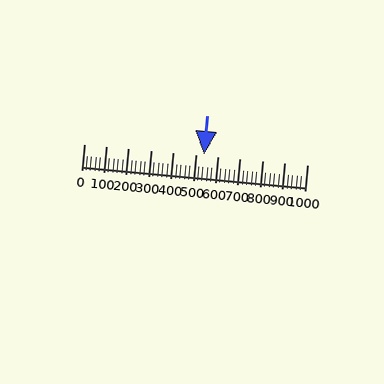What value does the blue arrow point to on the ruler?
The blue arrow points to approximately 540.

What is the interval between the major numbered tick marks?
The major tick marks are spaced 100 units apart.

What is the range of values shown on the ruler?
The ruler shows values from 0 to 1000.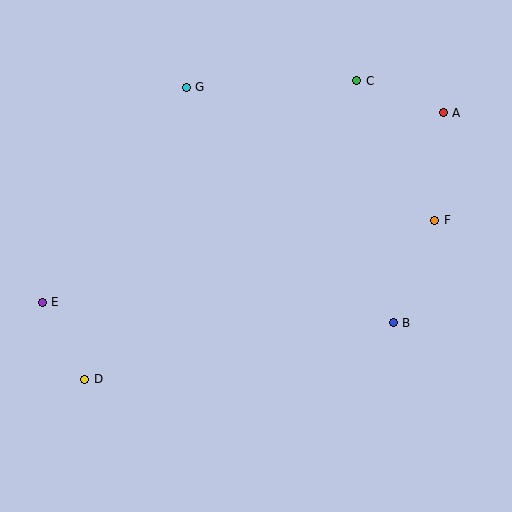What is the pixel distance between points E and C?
The distance between E and C is 384 pixels.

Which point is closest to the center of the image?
Point B at (393, 323) is closest to the center.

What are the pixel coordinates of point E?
Point E is at (42, 302).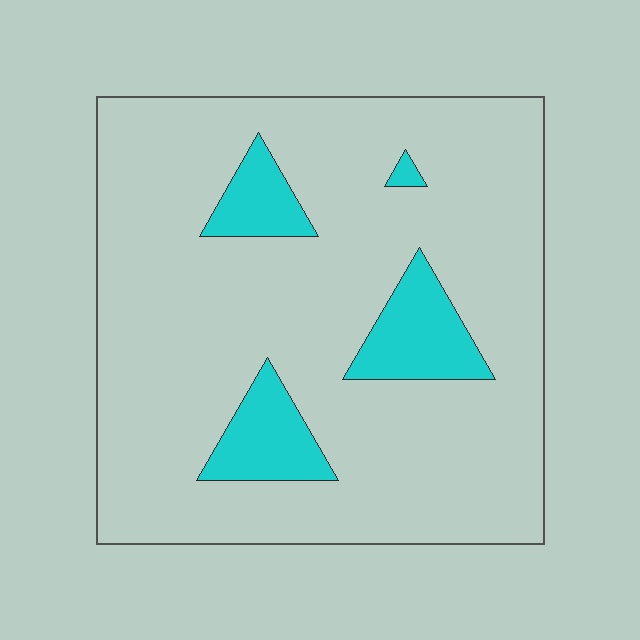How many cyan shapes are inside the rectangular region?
4.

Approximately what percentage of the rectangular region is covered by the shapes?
Approximately 15%.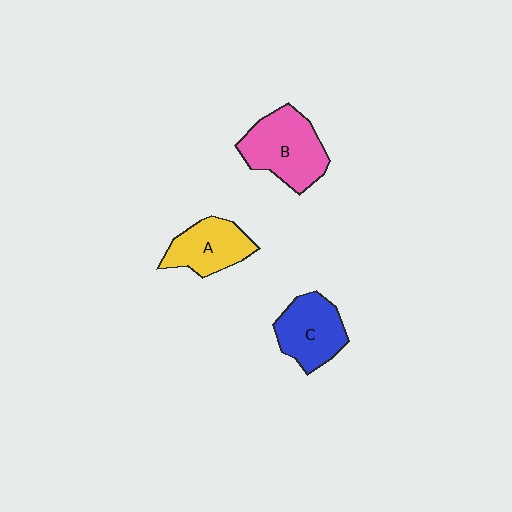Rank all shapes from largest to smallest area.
From largest to smallest: B (pink), C (blue), A (yellow).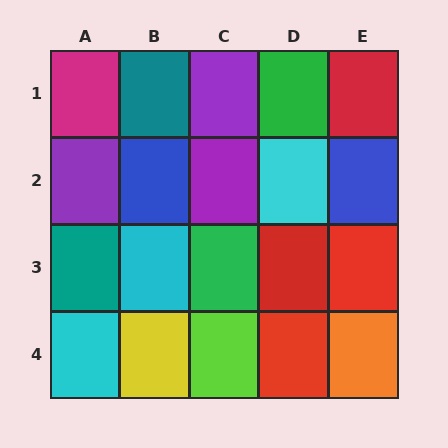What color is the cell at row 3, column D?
Red.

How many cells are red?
4 cells are red.